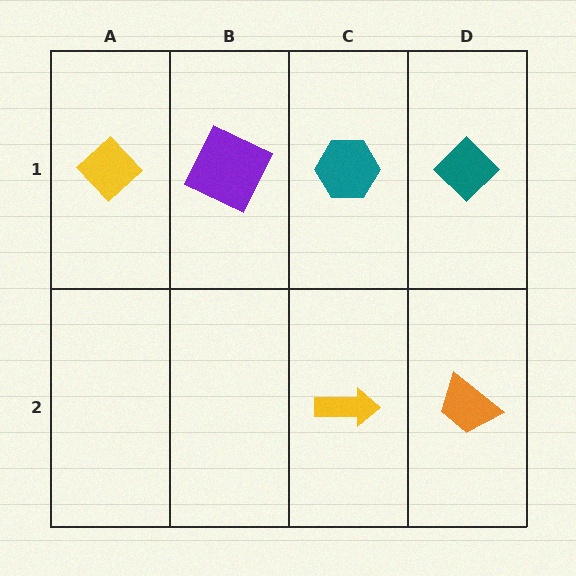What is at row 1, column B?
A purple square.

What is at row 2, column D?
An orange trapezoid.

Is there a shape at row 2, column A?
No, that cell is empty.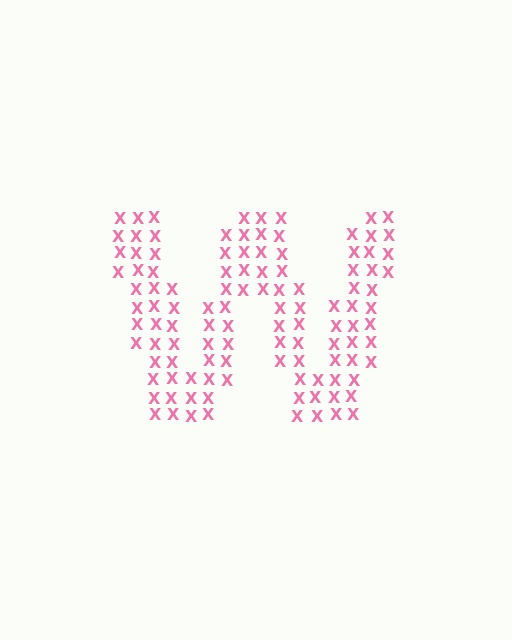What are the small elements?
The small elements are letter X's.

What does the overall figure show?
The overall figure shows the letter W.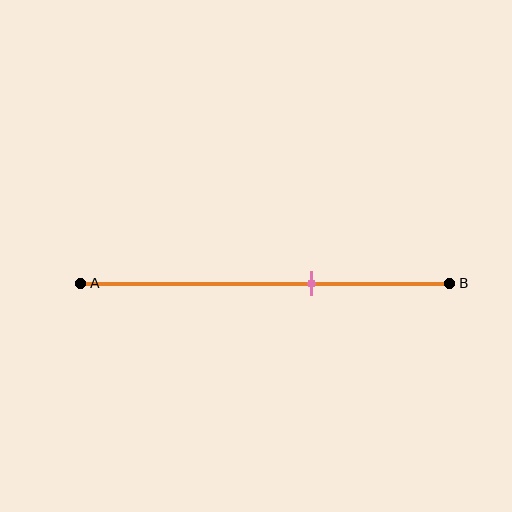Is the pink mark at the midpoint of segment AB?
No, the mark is at about 65% from A, not at the 50% midpoint.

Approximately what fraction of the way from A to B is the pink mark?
The pink mark is approximately 65% of the way from A to B.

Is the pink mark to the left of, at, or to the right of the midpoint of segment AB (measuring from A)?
The pink mark is to the right of the midpoint of segment AB.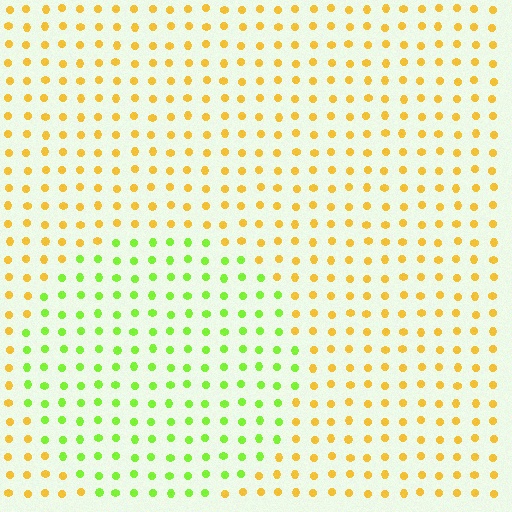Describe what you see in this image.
The image is filled with small yellow elements in a uniform arrangement. A circle-shaped region is visible where the elements are tinted to a slightly different hue, forming a subtle color boundary.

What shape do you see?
I see a circle.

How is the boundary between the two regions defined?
The boundary is defined purely by a slight shift in hue (about 54 degrees). Spacing, size, and orientation are identical on both sides.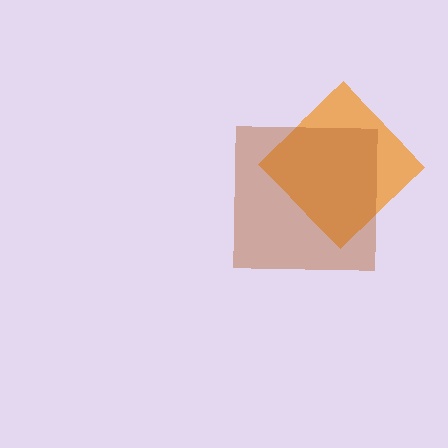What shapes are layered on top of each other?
The layered shapes are: an orange diamond, a brown square.